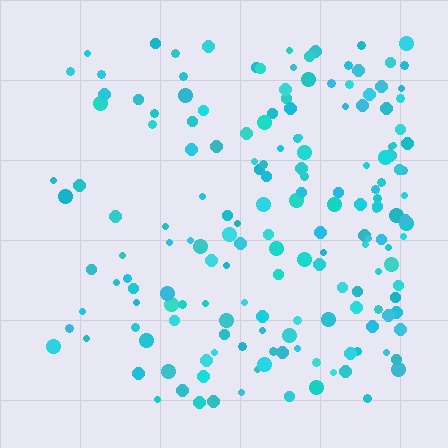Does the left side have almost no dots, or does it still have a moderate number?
Still a moderate number, just noticeably fewer than the right.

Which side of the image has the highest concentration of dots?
The right.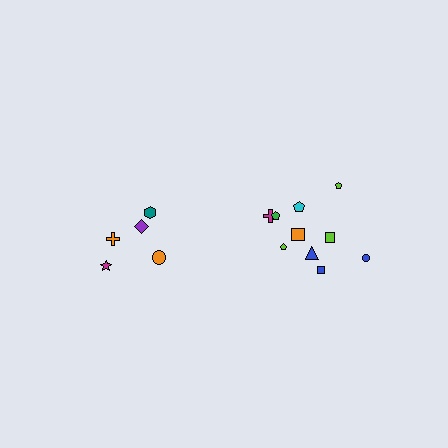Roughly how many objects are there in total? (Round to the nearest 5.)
Roughly 15 objects in total.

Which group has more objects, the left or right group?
The right group.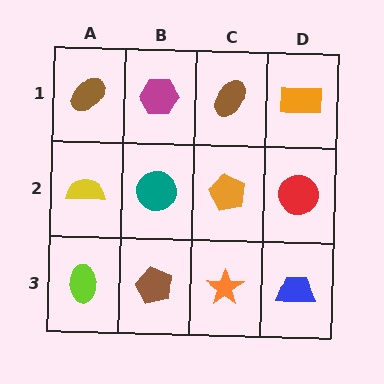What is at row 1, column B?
A magenta hexagon.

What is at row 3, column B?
A brown pentagon.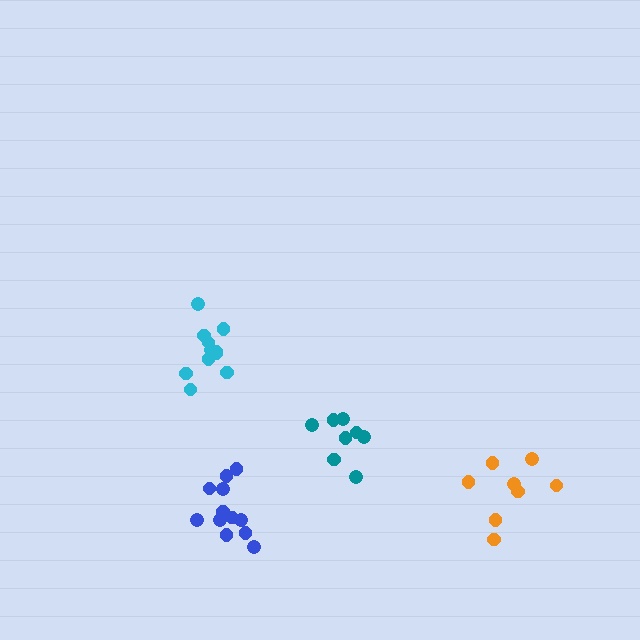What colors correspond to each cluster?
The clusters are colored: teal, cyan, blue, orange.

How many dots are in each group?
Group 1: 8 dots, Group 2: 11 dots, Group 3: 12 dots, Group 4: 8 dots (39 total).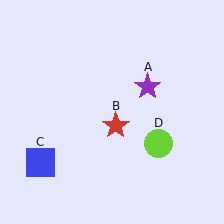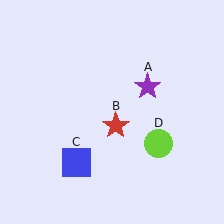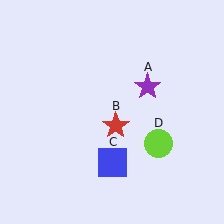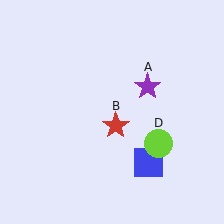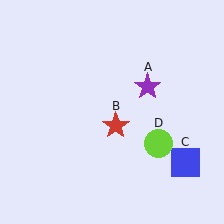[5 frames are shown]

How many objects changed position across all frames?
1 object changed position: blue square (object C).